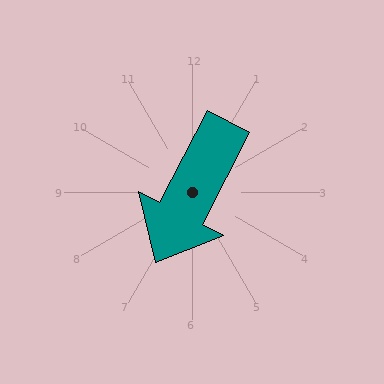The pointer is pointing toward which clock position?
Roughly 7 o'clock.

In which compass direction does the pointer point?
Southwest.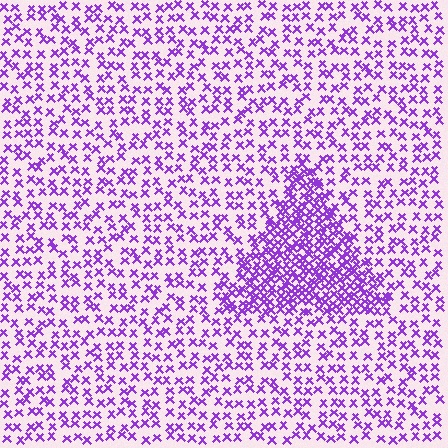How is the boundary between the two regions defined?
The boundary is defined by a change in element density (approximately 2.3x ratio). All elements are the same color, size, and shape.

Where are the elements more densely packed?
The elements are more densely packed inside the triangle boundary.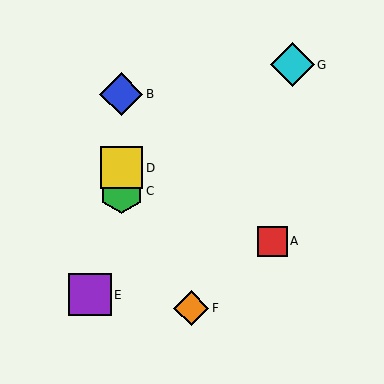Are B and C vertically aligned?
Yes, both are at x≈121.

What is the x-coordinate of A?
Object A is at x≈272.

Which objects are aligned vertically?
Objects B, C, D are aligned vertically.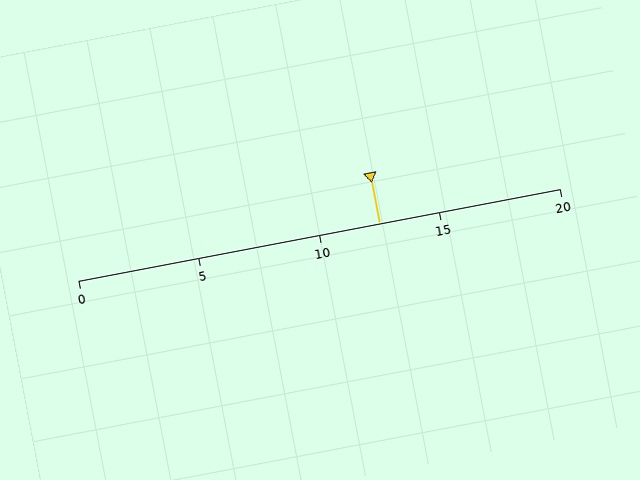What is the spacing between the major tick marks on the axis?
The major ticks are spaced 5 apart.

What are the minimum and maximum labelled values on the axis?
The axis runs from 0 to 20.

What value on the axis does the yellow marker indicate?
The marker indicates approximately 12.5.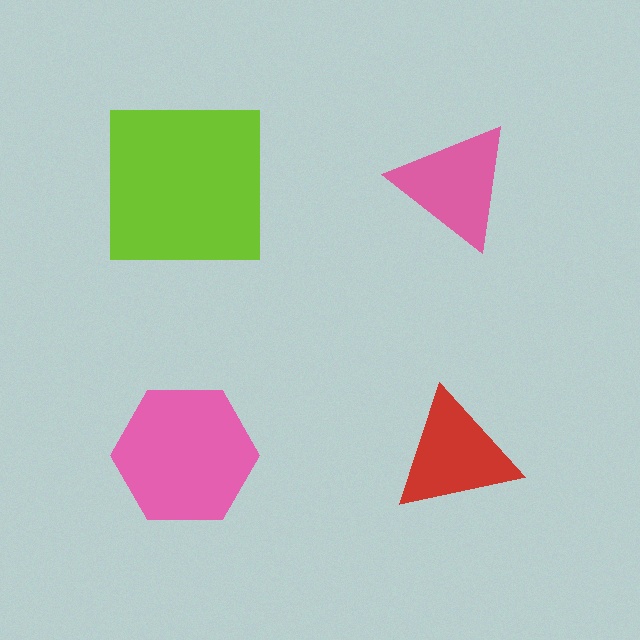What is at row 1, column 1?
A lime square.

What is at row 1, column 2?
A pink triangle.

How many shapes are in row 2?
2 shapes.